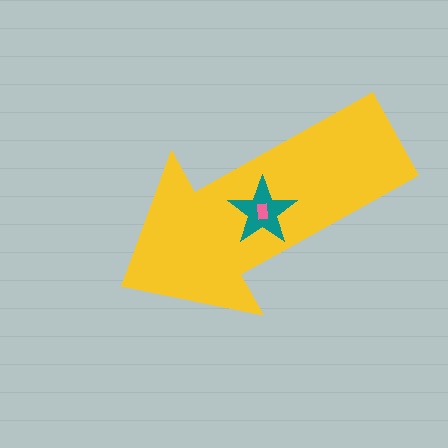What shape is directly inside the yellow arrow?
The teal star.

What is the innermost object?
The pink rectangle.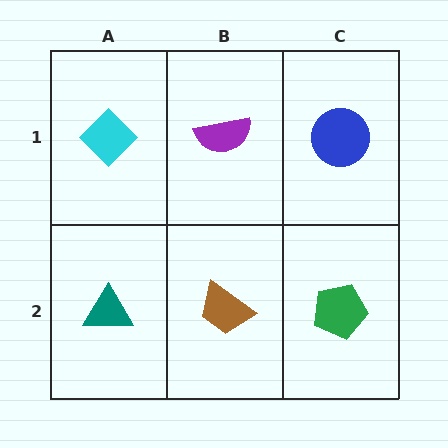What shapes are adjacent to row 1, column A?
A teal triangle (row 2, column A), a purple semicircle (row 1, column B).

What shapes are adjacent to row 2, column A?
A cyan diamond (row 1, column A), a brown trapezoid (row 2, column B).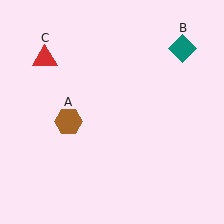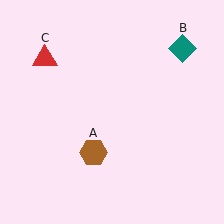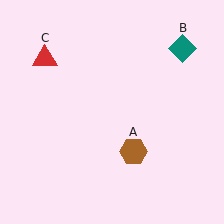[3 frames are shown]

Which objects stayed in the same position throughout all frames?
Teal diamond (object B) and red triangle (object C) remained stationary.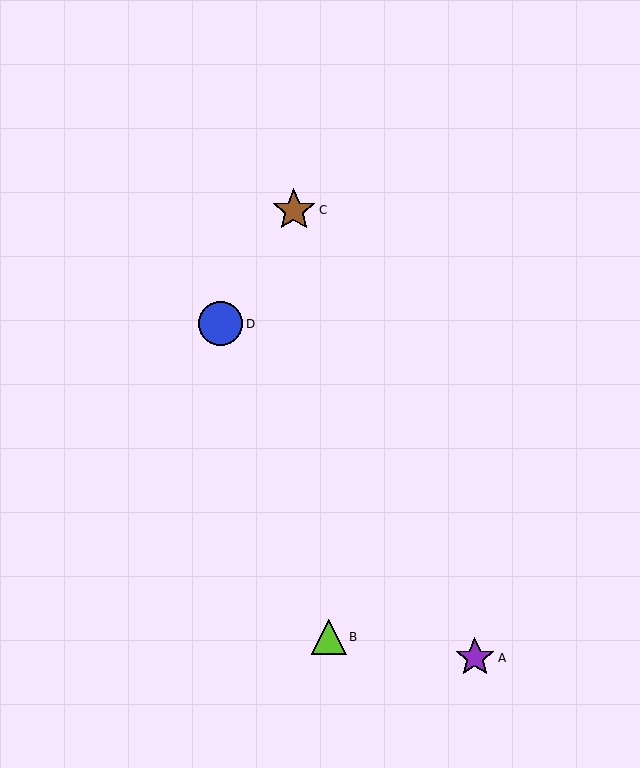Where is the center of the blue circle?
The center of the blue circle is at (220, 324).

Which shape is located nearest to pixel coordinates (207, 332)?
The blue circle (labeled D) at (220, 324) is nearest to that location.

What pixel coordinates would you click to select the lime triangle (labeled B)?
Click at (329, 637) to select the lime triangle B.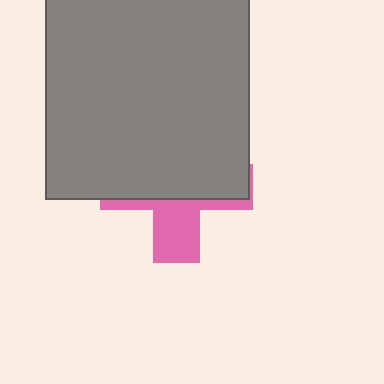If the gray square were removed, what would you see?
You would see the complete pink cross.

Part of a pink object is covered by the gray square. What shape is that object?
It is a cross.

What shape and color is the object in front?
The object in front is a gray square.